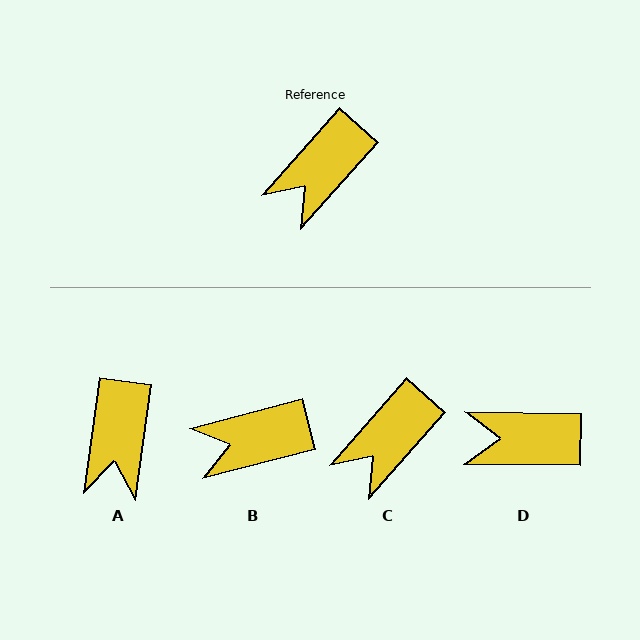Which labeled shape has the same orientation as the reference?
C.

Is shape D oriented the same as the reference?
No, it is off by about 49 degrees.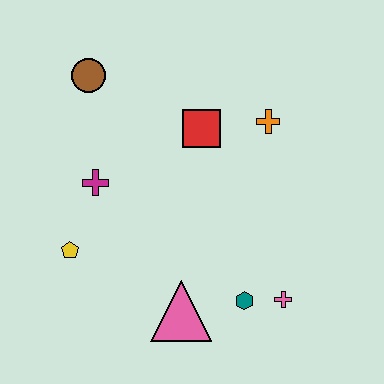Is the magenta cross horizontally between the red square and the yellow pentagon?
Yes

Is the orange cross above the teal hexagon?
Yes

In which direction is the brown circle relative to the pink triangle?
The brown circle is above the pink triangle.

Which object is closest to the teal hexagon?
The pink cross is closest to the teal hexagon.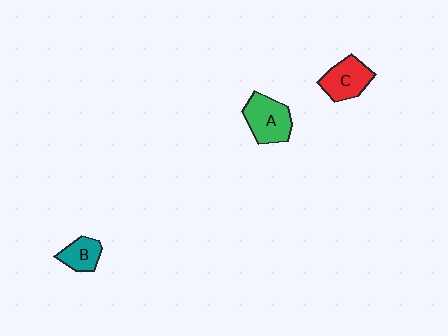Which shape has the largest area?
Shape A (green).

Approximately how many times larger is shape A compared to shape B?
Approximately 1.7 times.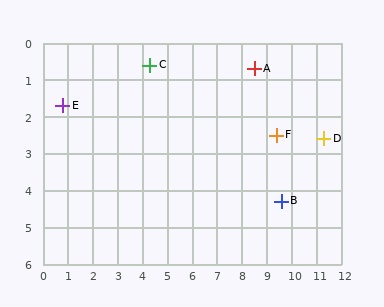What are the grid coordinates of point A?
Point A is at approximately (8.5, 0.7).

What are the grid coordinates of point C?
Point C is at approximately (4.3, 0.6).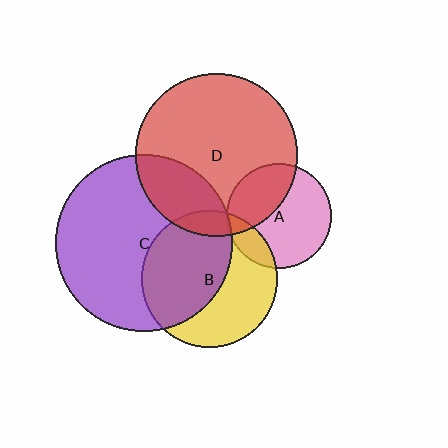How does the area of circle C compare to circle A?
Approximately 2.9 times.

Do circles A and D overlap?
Yes.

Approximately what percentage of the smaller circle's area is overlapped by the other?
Approximately 35%.